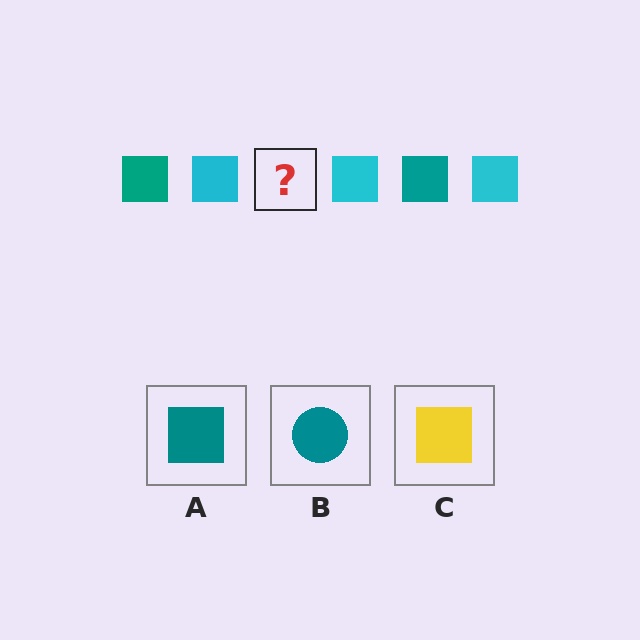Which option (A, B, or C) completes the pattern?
A.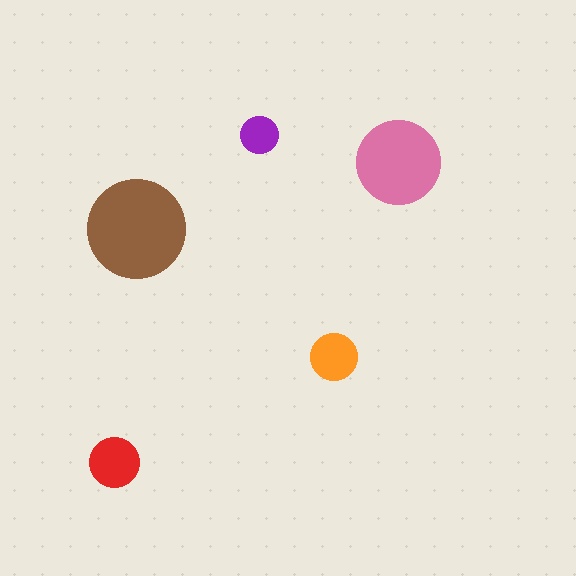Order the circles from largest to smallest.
the brown one, the pink one, the red one, the orange one, the purple one.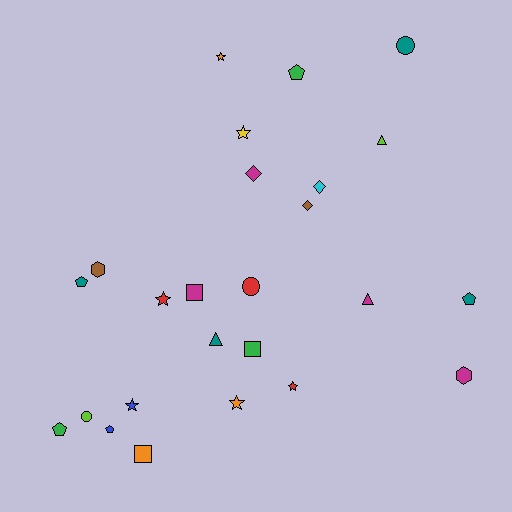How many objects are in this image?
There are 25 objects.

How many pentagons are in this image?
There are 5 pentagons.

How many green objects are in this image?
There are 3 green objects.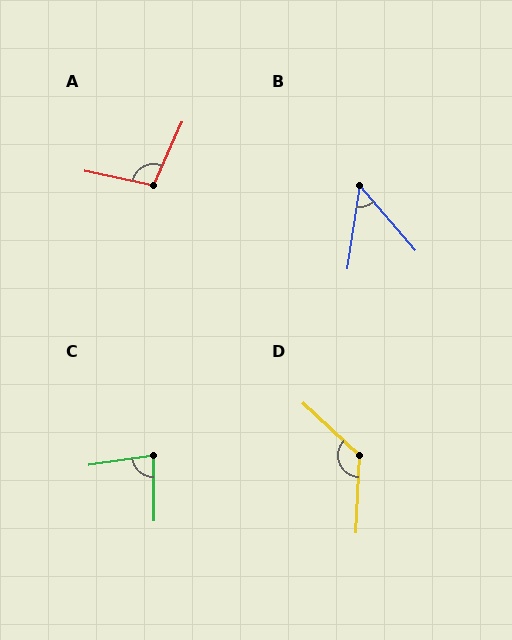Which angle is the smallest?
B, at approximately 49 degrees.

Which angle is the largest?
D, at approximately 131 degrees.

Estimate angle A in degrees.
Approximately 102 degrees.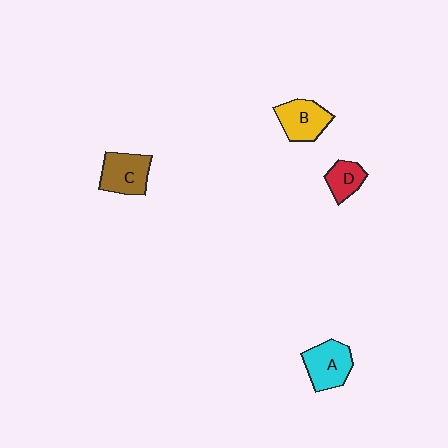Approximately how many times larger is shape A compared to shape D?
Approximately 1.6 times.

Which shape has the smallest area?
Shape D (red).